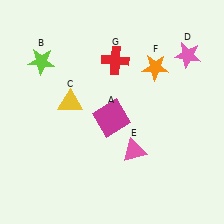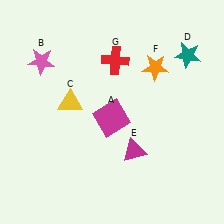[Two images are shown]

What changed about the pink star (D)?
In Image 1, D is pink. In Image 2, it changed to teal.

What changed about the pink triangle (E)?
In Image 1, E is pink. In Image 2, it changed to magenta.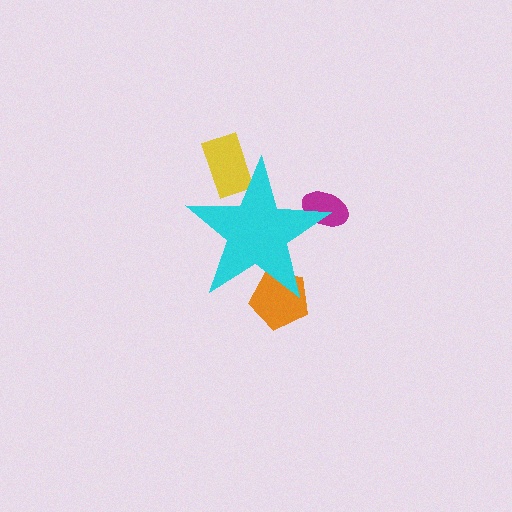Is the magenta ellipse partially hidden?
Yes, the magenta ellipse is partially hidden behind the cyan star.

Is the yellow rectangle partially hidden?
Yes, the yellow rectangle is partially hidden behind the cyan star.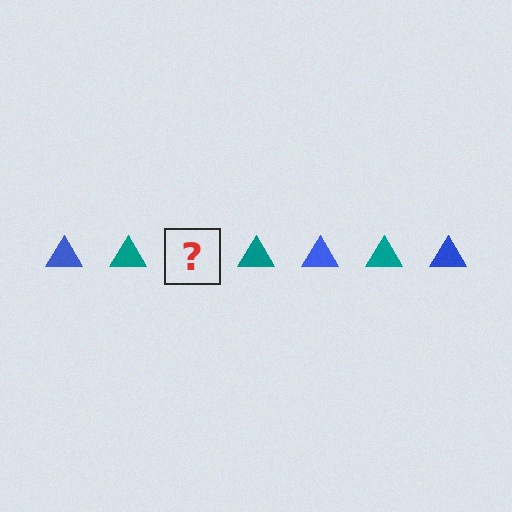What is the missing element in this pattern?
The missing element is a blue triangle.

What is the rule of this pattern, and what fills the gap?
The rule is that the pattern cycles through blue, teal triangles. The gap should be filled with a blue triangle.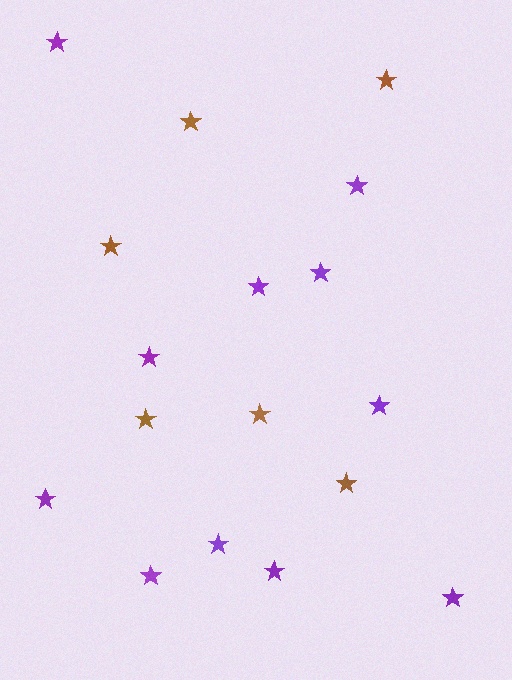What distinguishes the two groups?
There are 2 groups: one group of purple stars (11) and one group of brown stars (6).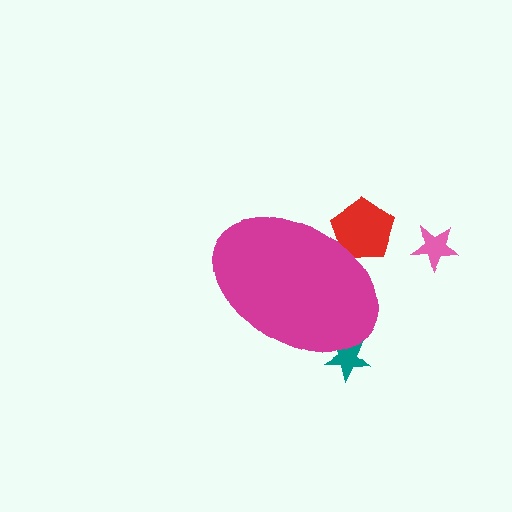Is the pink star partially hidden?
No, the pink star is fully visible.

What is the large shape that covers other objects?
A magenta ellipse.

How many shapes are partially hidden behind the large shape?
2 shapes are partially hidden.